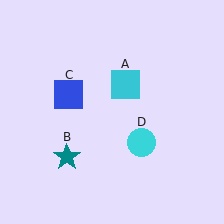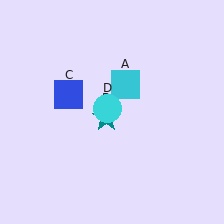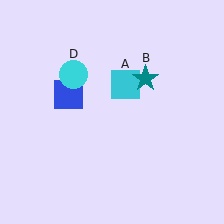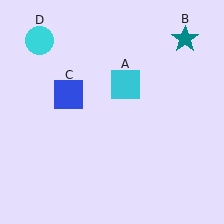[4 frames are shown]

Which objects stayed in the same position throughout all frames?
Cyan square (object A) and blue square (object C) remained stationary.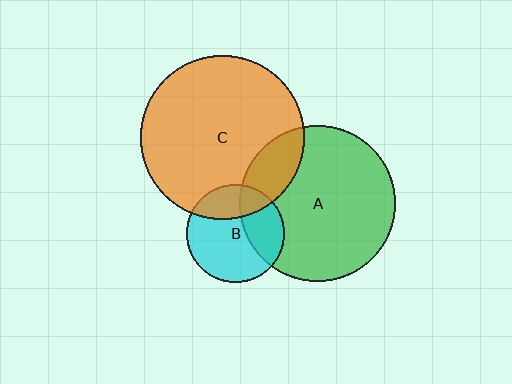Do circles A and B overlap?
Yes.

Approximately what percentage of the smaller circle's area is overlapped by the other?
Approximately 30%.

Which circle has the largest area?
Circle C (orange).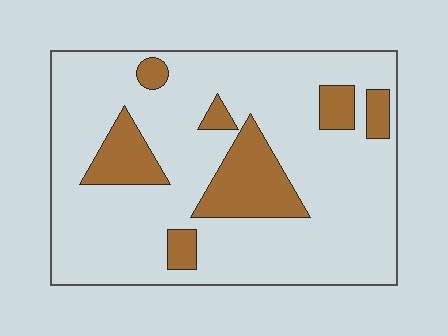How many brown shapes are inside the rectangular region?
7.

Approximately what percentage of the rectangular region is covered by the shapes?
Approximately 20%.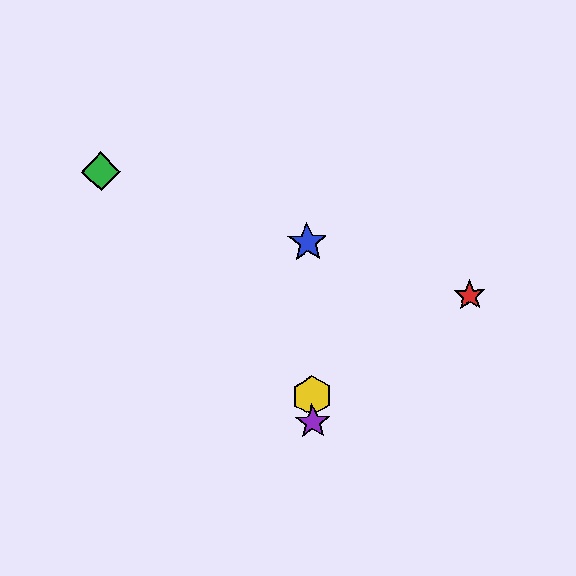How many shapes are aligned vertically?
3 shapes (the blue star, the yellow hexagon, the purple star) are aligned vertically.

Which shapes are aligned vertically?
The blue star, the yellow hexagon, the purple star are aligned vertically.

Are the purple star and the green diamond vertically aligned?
No, the purple star is at x≈313 and the green diamond is at x≈101.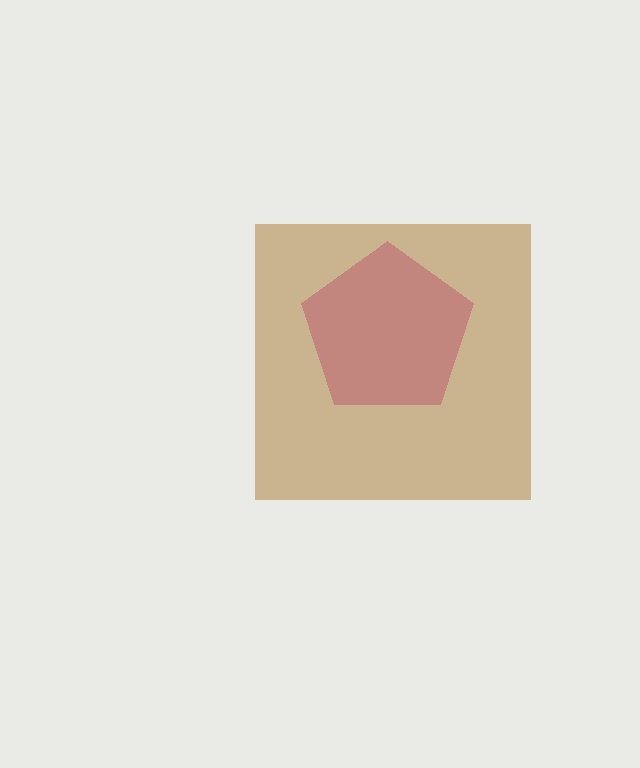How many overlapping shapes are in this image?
There are 2 overlapping shapes in the image.